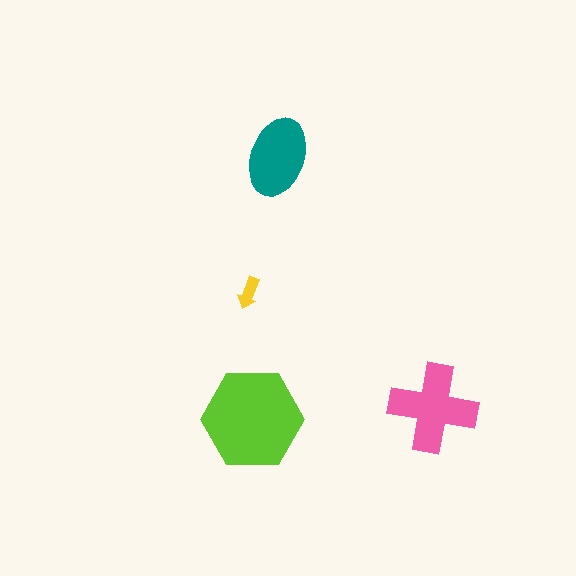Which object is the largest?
The lime hexagon.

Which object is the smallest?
The yellow arrow.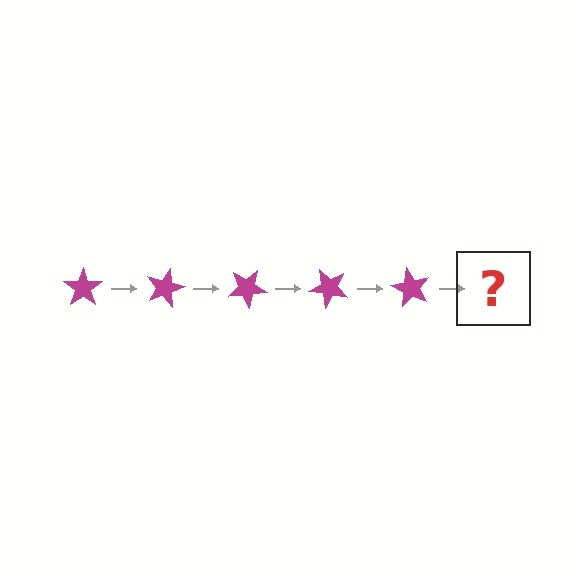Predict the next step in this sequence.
The next step is a magenta star rotated 75 degrees.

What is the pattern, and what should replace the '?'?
The pattern is that the star rotates 15 degrees each step. The '?' should be a magenta star rotated 75 degrees.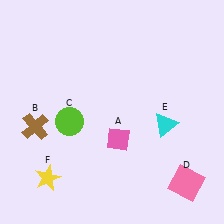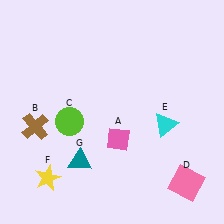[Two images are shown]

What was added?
A teal triangle (G) was added in Image 2.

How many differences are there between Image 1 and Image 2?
There is 1 difference between the two images.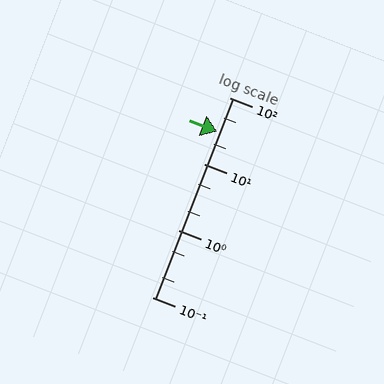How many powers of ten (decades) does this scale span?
The scale spans 3 decades, from 0.1 to 100.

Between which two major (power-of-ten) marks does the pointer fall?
The pointer is between 10 and 100.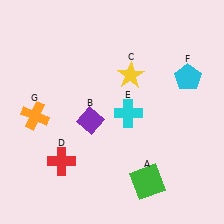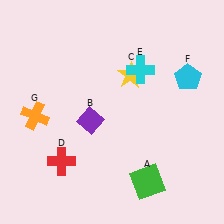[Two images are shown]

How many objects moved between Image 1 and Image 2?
1 object moved between the two images.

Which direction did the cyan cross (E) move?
The cyan cross (E) moved up.